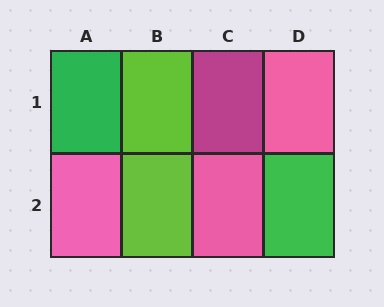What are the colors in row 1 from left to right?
Green, lime, magenta, pink.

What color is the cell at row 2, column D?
Green.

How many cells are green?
2 cells are green.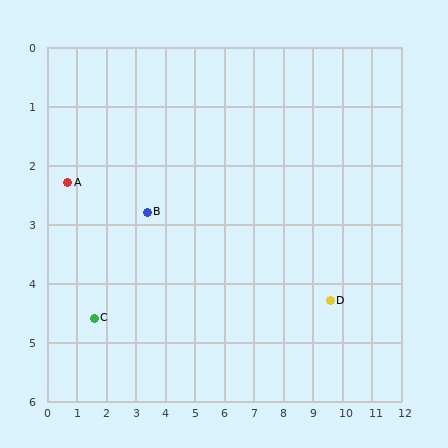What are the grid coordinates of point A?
Point A is at approximately (0.7, 2.3).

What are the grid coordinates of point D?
Point D is at approximately (9.6, 4.3).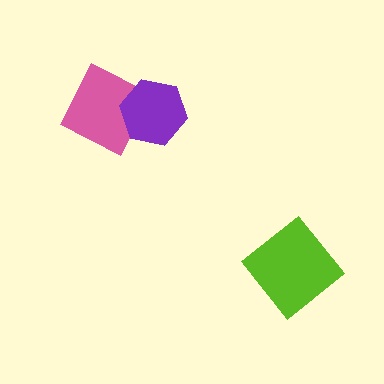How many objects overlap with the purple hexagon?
1 object overlaps with the purple hexagon.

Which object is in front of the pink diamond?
The purple hexagon is in front of the pink diamond.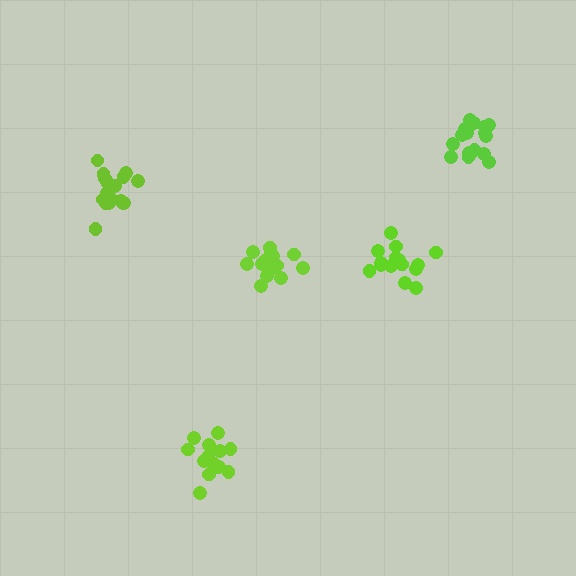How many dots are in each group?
Group 1: 16 dots, Group 2: 18 dots, Group 3: 14 dots, Group 4: 15 dots, Group 5: 17 dots (80 total).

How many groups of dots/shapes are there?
There are 5 groups.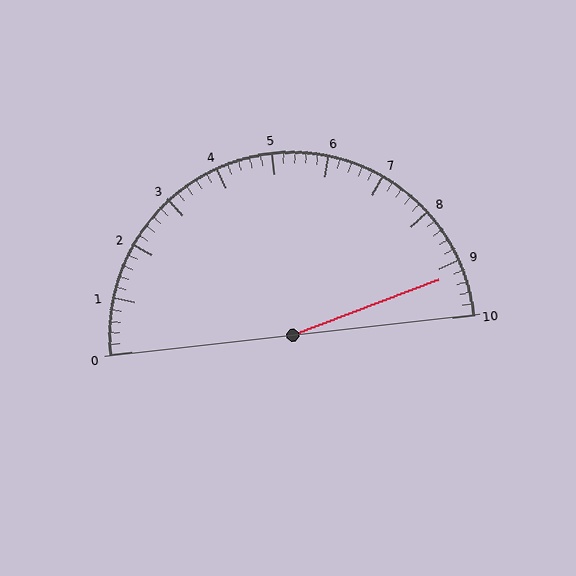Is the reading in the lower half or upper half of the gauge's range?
The reading is in the upper half of the range (0 to 10).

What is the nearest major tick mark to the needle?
The nearest major tick mark is 9.